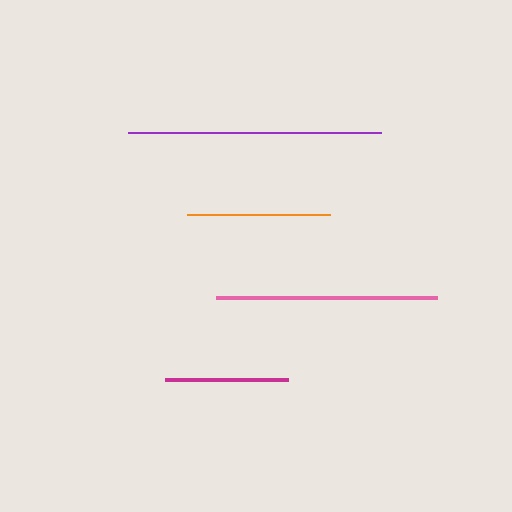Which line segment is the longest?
The purple line is the longest at approximately 253 pixels.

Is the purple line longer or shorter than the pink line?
The purple line is longer than the pink line.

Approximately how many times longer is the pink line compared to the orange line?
The pink line is approximately 1.5 times the length of the orange line.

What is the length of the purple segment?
The purple segment is approximately 253 pixels long.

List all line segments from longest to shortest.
From longest to shortest: purple, pink, orange, magenta.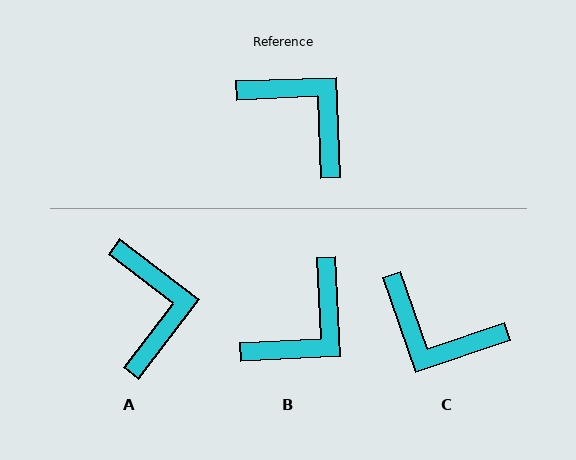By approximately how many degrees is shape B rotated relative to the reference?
Approximately 89 degrees clockwise.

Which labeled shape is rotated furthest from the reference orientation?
C, about 163 degrees away.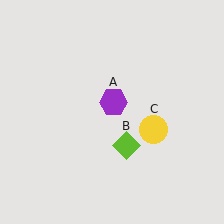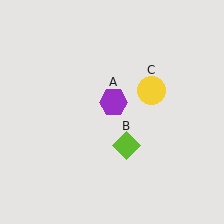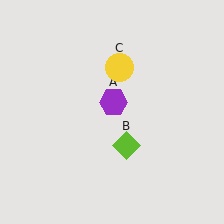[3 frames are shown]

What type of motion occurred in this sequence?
The yellow circle (object C) rotated counterclockwise around the center of the scene.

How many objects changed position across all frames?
1 object changed position: yellow circle (object C).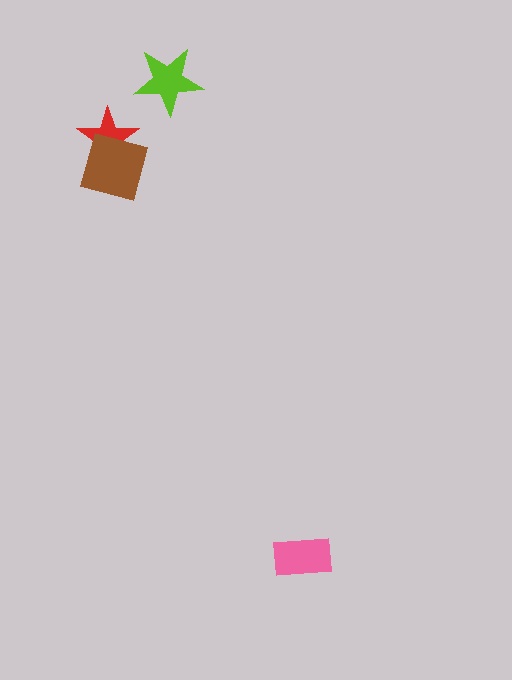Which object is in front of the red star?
The brown square is in front of the red star.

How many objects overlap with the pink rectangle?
0 objects overlap with the pink rectangle.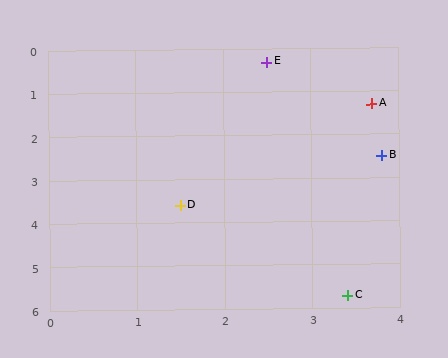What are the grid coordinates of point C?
Point C is at approximately (3.4, 5.7).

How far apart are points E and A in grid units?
Points E and A are about 1.6 grid units apart.